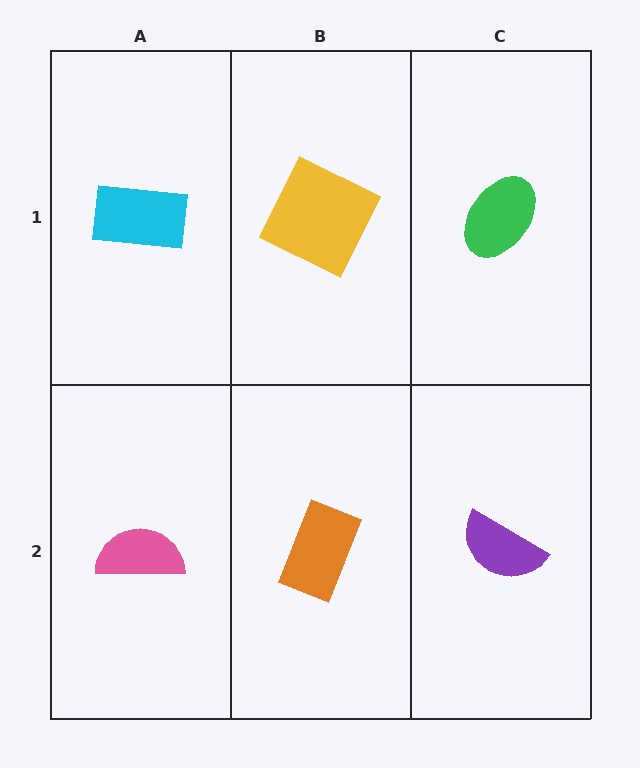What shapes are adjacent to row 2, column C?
A green ellipse (row 1, column C), an orange rectangle (row 2, column B).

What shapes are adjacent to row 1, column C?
A purple semicircle (row 2, column C), a yellow square (row 1, column B).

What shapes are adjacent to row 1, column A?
A pink semicircle (row 2, column A), a yellow square (row 1, column B).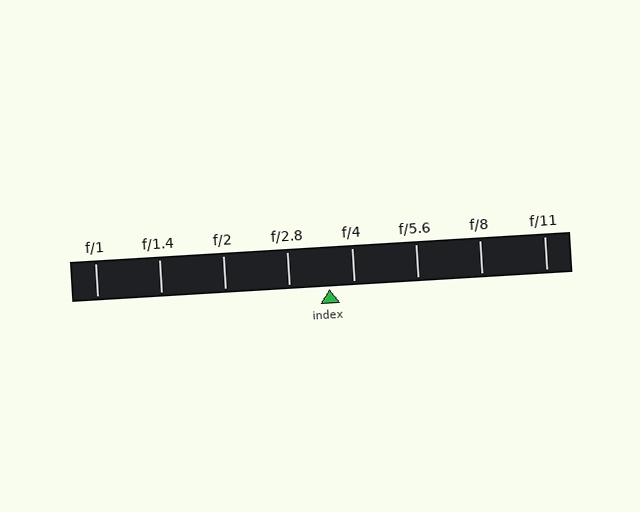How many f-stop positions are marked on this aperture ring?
There are 8 f-stop positions marked.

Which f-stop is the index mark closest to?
The index mark is closest to f/4.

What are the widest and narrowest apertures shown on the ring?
The widest aperture shown is f/1 and the narrowest is f/11.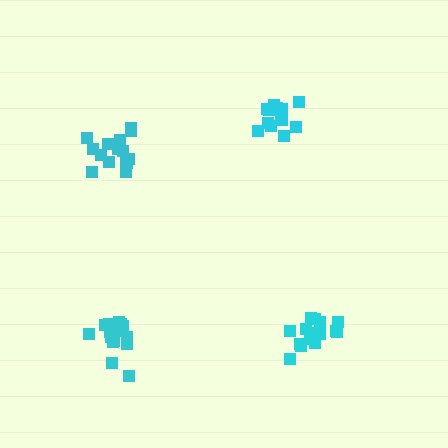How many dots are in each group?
Group 1: 15 dots, Group 2: 15 dots, Group 3: 15 dots, Group 4: 13 dots (58 total).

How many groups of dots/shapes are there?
There are 4 groups.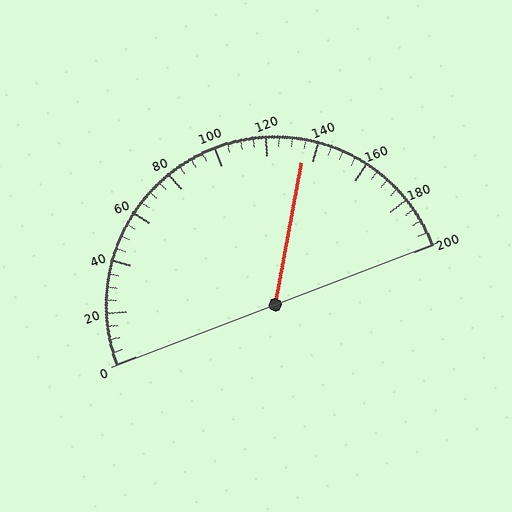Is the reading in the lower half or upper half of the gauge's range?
The reading is in the upper half of the range (0 to 200).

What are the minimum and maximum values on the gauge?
The gauge ranges from 0 to 200.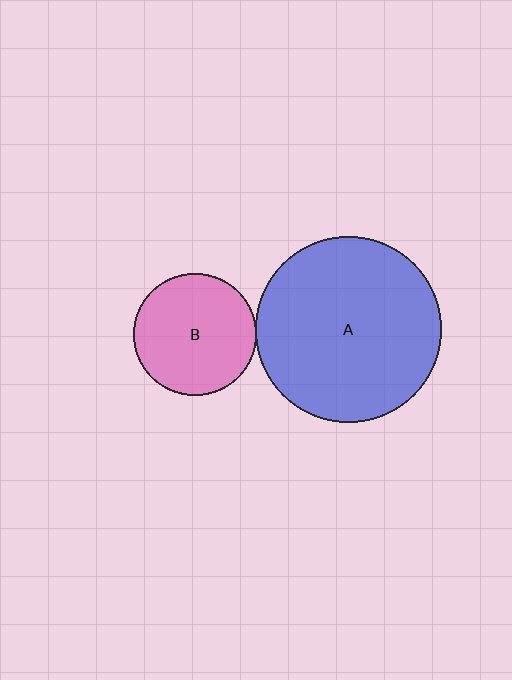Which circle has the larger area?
Circle A (blue).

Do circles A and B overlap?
Yes.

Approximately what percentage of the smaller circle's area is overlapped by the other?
Approximately 5%.